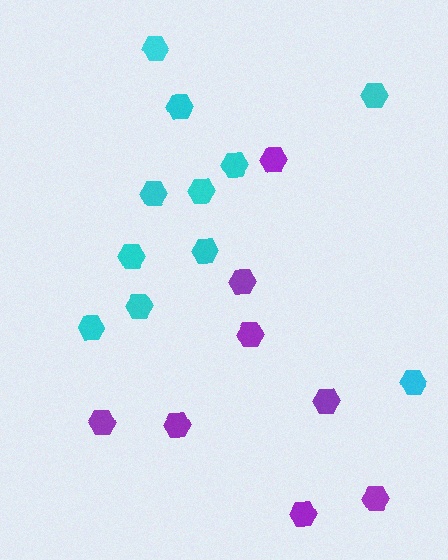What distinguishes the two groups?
There are 2 groups: one group of cyan hexagons (11) and one group of purple hexagons (8).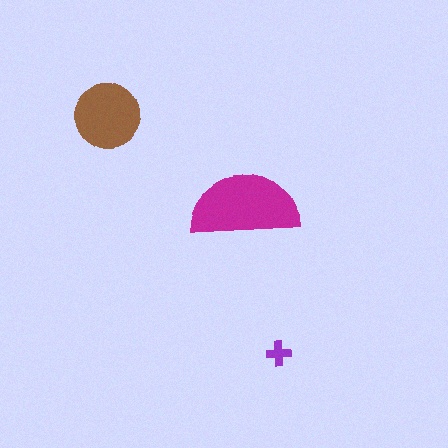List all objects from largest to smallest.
The magenta semicircle, the brown circle, the purple cross.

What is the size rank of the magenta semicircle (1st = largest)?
1st.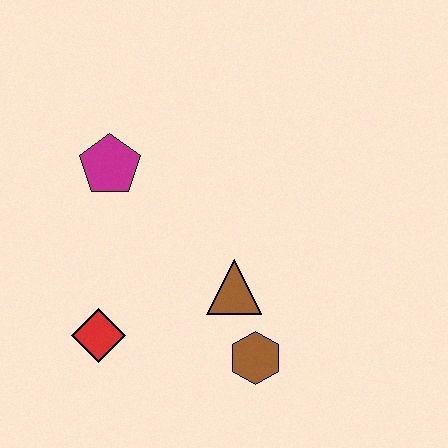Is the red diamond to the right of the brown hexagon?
No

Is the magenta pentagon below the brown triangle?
No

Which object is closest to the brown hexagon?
The brown triangle is closest to the brown hexagon.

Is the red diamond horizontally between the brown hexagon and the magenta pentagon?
No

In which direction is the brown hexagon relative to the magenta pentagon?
The brown hexagon is below the magenta pentagon.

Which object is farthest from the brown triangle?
The magenta pentagon is farthest from the brown triangle.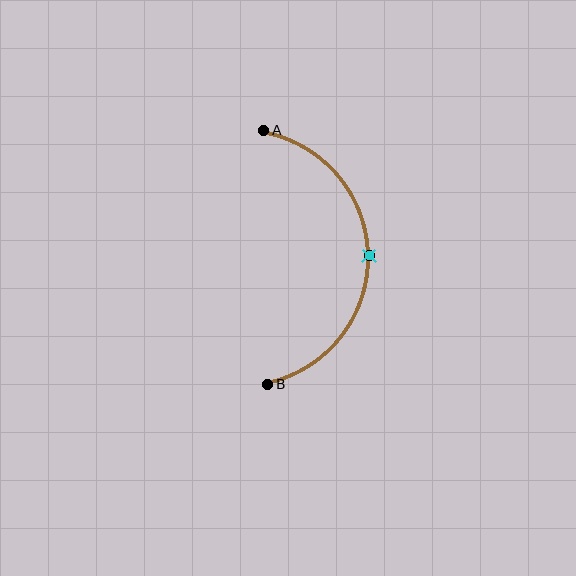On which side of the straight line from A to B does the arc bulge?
The arc bulges to the right of the straight line connecting A and B.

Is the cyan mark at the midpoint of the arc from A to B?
Yes. The cyan mark lies on the arc at equal arc-length from both A and B — it is the arc midpoint.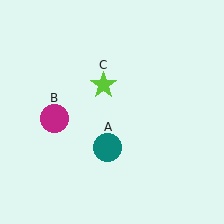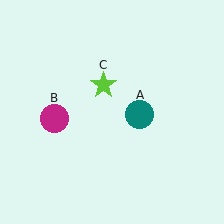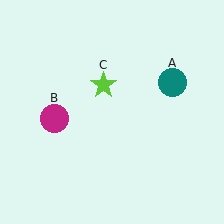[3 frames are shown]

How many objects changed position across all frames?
1 object changed position: teal circle (object A).